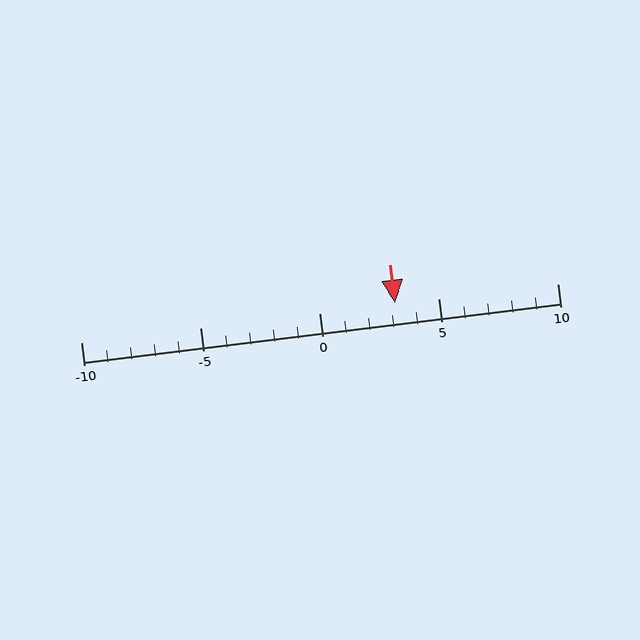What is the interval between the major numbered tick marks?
The major tick marks are spaced 5 units apart.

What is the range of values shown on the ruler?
The ruler shows values from -10 to 10.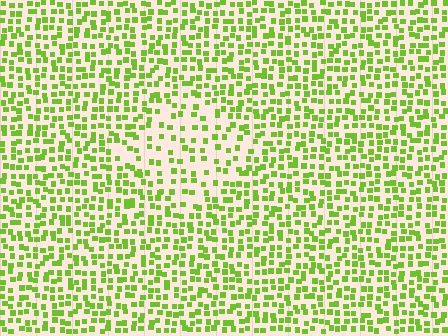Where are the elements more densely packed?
The elements are more densely packed outside the diamond boundary.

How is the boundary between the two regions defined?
The boundary is defined by a change in element density (approximately 1.9x ratio). All elements are the same color, size, and shape.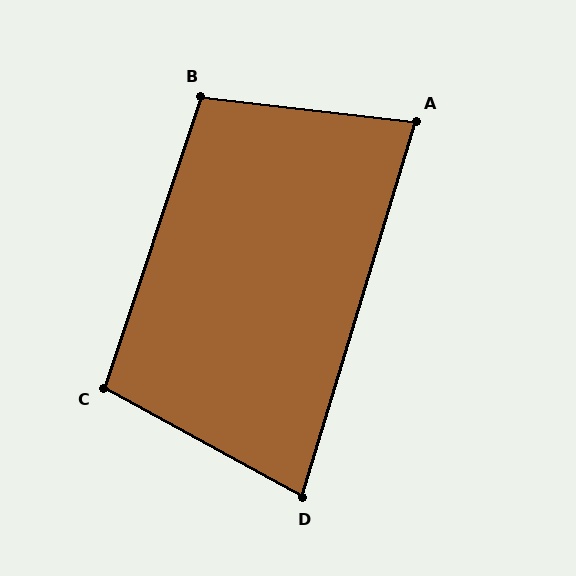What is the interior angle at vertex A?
Approximately 80 degrees (acute).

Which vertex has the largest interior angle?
B, at approximately 102 degrees.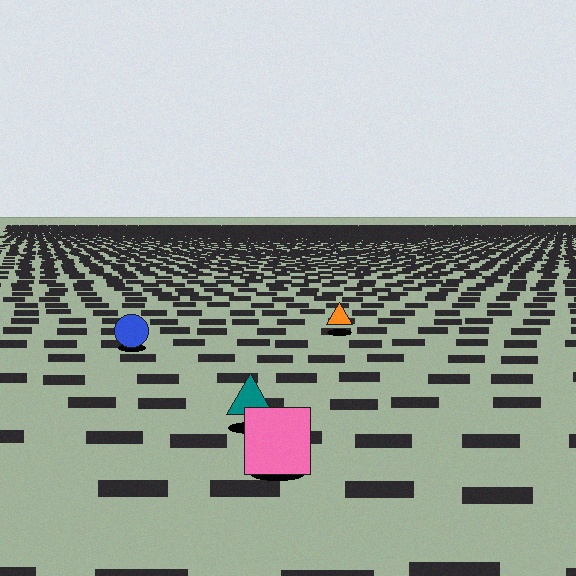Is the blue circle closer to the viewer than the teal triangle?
No. The teal triangle is closer — you can tell from the texture gradient: the ground texture is coarser near it.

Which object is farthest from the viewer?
The orange triangle is farthest from the viewer. It appears smaller and the ground texture around it is denser.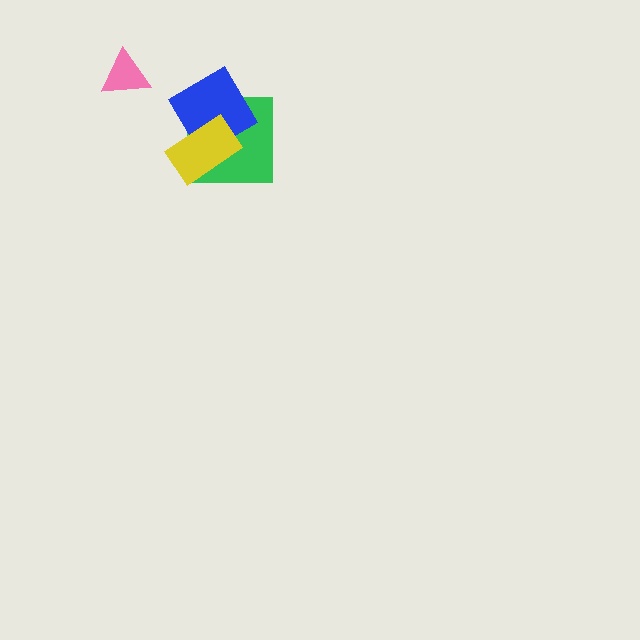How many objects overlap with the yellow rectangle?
2 objects overlap with the yellow rectangle.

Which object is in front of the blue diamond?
The yellow rectangle is in front of the blue diamond.